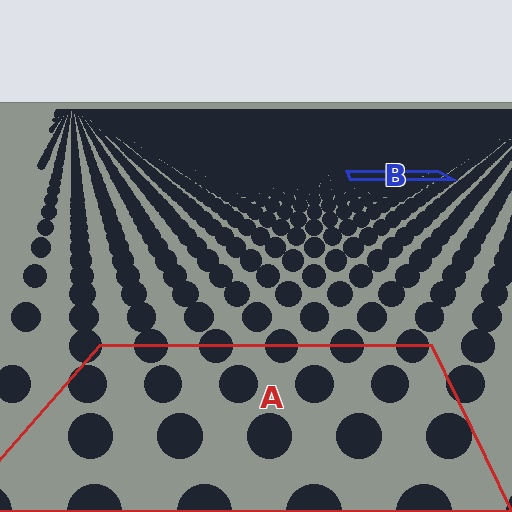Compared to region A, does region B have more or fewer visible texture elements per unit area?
Region B has more texture elements per unit area — they are packed more densely because it is farther away.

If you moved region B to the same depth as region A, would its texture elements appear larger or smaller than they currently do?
They would appear larger. At a closer depth, the same texture elements are projected at a bigger on-screen size.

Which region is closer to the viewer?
Region A is closer. The texture elements there are larger and more spread out.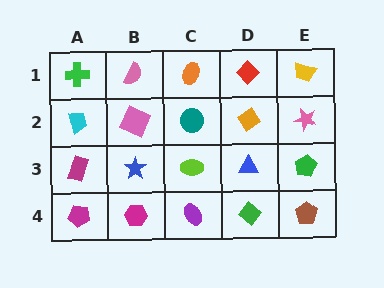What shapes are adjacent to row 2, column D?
A red diamond (row 1, column D), a blue triangle (row 3, column D), a teal circle (row 2, column C), a pink star (row 2, column E).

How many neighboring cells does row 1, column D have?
3.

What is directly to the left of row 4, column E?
A green diamond.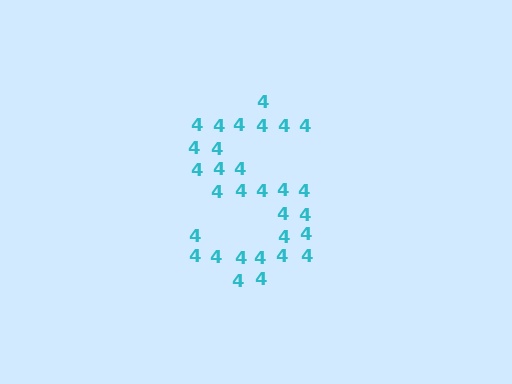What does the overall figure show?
The overall figure shows the letter S.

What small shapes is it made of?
It is made of small digit 4's.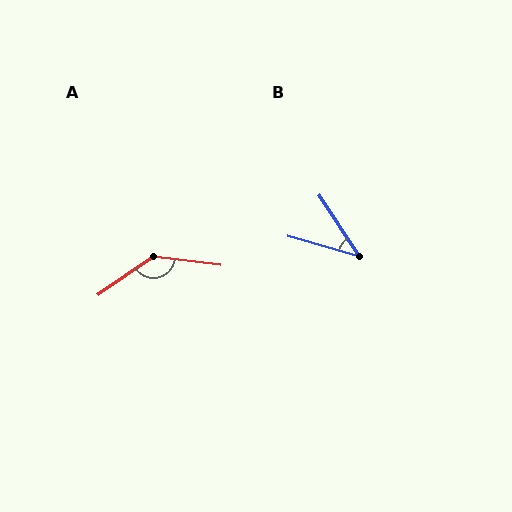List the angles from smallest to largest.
B (41°), A (138°).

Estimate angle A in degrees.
Approximately 138 degrees.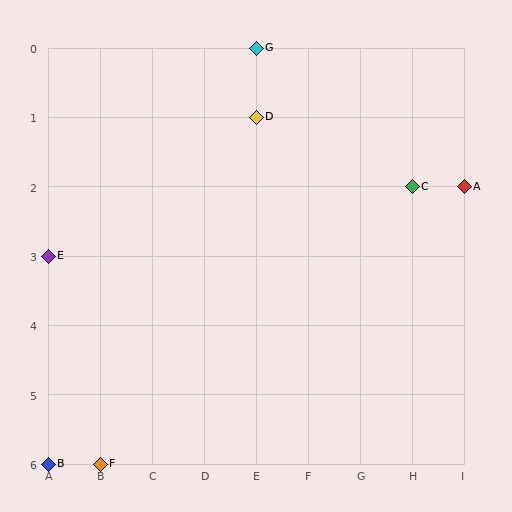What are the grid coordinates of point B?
Point B is at grid coordinates (A, 6).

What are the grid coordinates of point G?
Point G is at grid coordinates (E, 0).